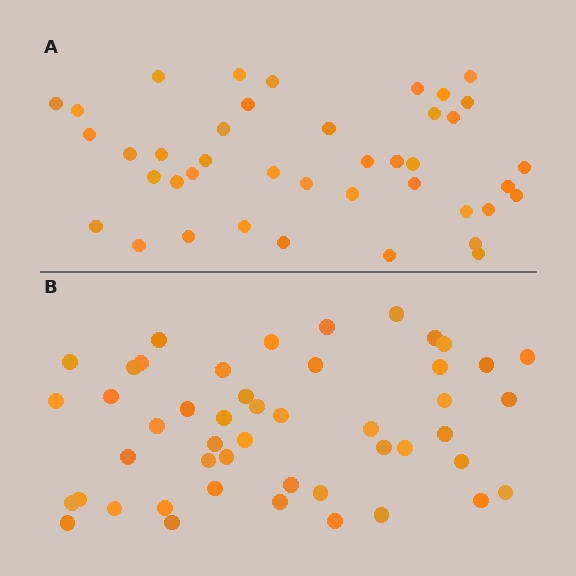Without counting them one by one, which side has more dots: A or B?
Region B (the bottom region) has more dots.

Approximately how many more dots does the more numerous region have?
Region B has roughly 8 or so more dots than region A.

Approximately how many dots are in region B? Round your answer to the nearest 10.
About 50 dots. (The exact count is 48, which rounds to 50.)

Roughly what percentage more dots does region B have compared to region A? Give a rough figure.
About 15% more.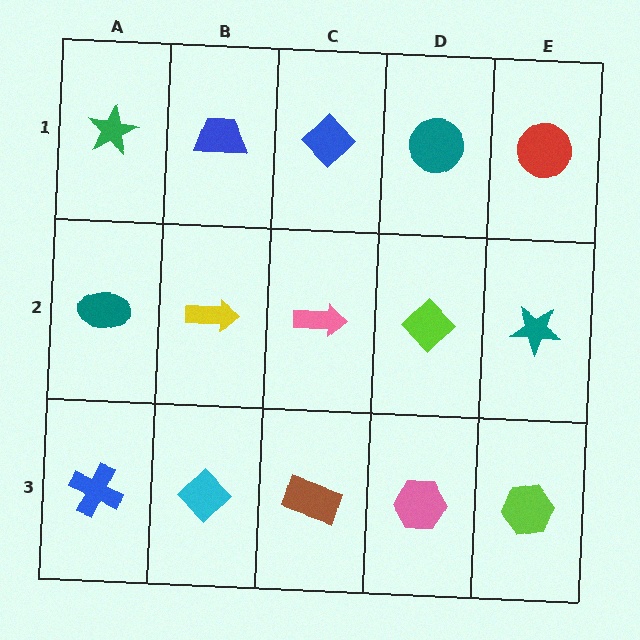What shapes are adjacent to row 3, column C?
A pink arrow (row 2, column C), a cyan diamond (row 3, column B), a pink hexagon (row 3, column D).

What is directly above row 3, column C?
A pink arrow.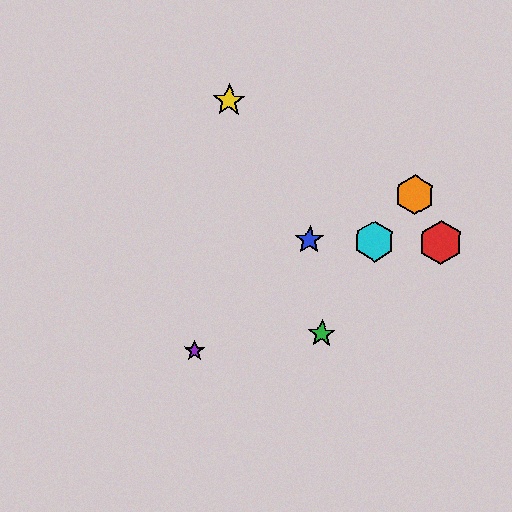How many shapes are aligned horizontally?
3 shapes (the red hexagon, the blue star, the cyan hexagon) are aligned horizontally.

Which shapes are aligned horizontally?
The red hexagon, the blue star, the cyan hexagon are aligned horizontally.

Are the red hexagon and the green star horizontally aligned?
No, the red hexagon is at y≈243 and the green star is at y≈334.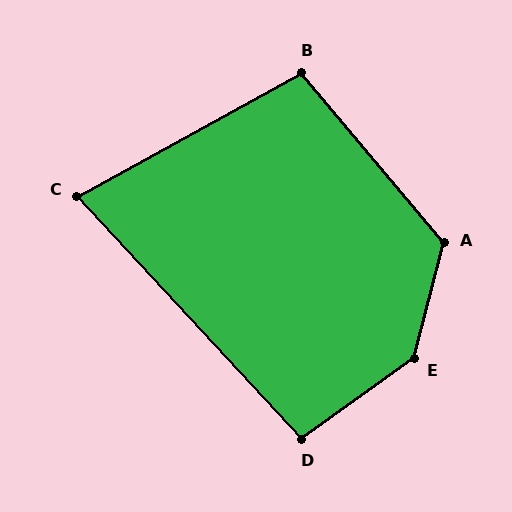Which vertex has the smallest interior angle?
C, at approximately 76 degrees.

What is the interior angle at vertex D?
Approximately 97 degrees (obtuse).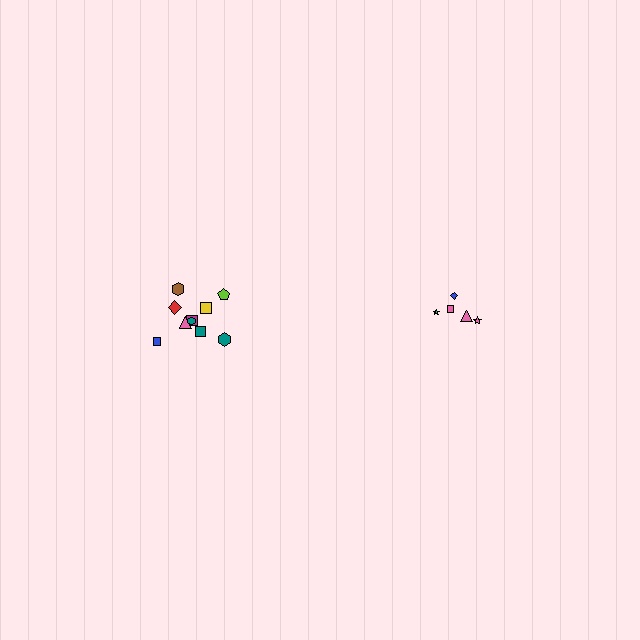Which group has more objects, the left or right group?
The left group.